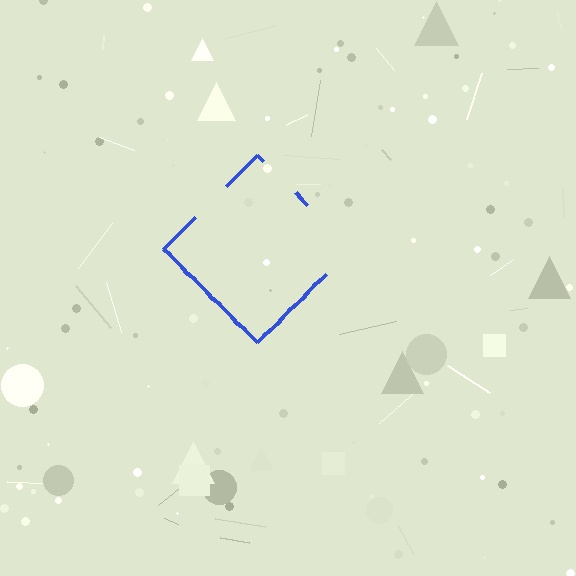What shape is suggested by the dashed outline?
The dashed outline suggests a diamond.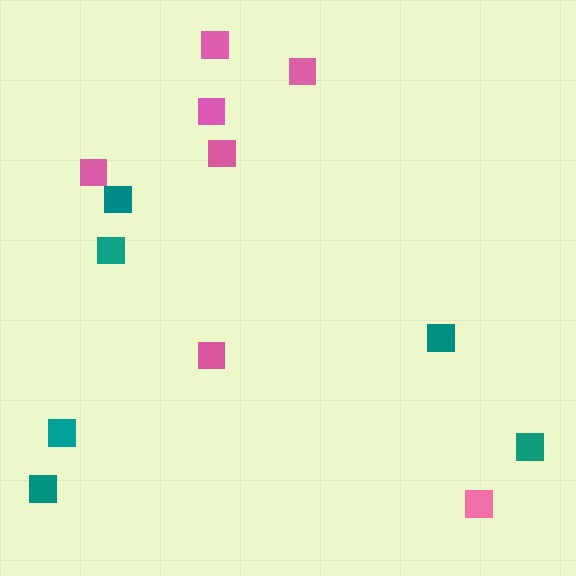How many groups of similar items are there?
There are 2 groups: one group of pink squares (7) and one group of teal squares (6).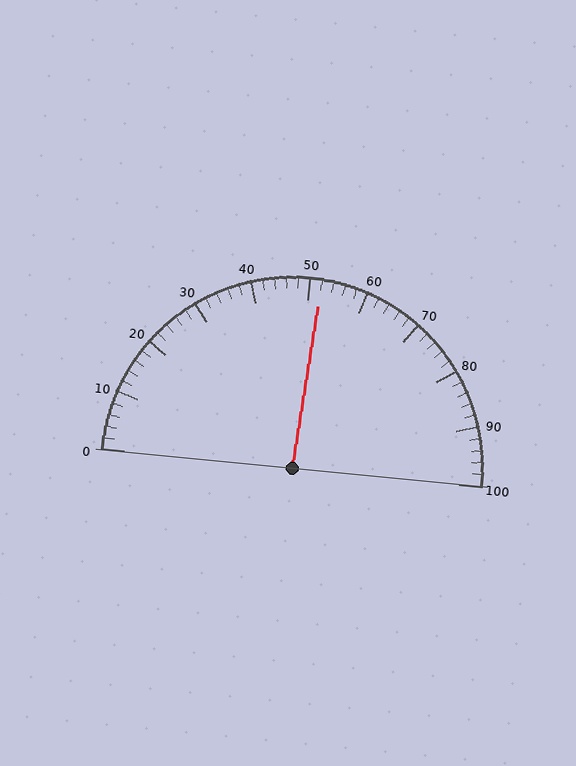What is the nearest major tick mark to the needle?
The nearest major tick mark is 50.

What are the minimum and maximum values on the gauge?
The gauge ranges from 0 to 100.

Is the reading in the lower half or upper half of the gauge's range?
The reading is in the upper half of the range (0 to 100).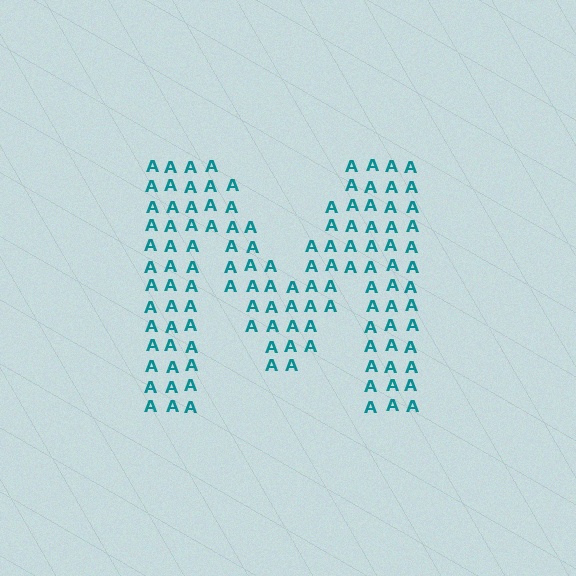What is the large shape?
The large shape is the letter M.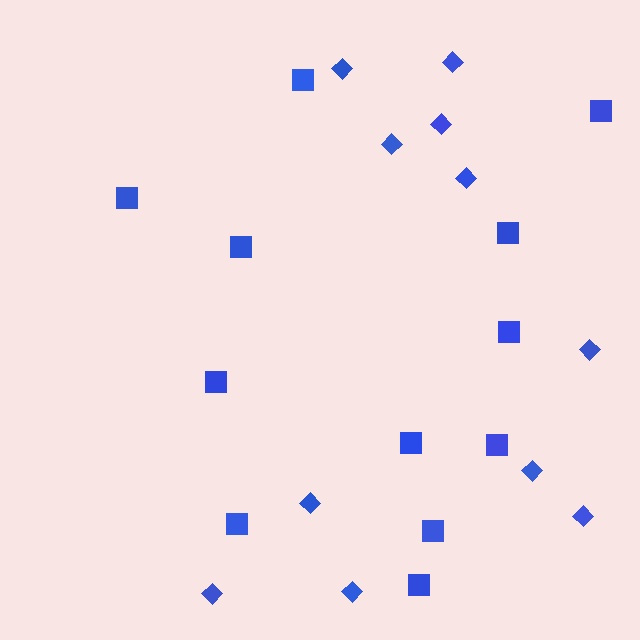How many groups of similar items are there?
There are 2 groups: one group of squares (12) and one group of diamonds (11).